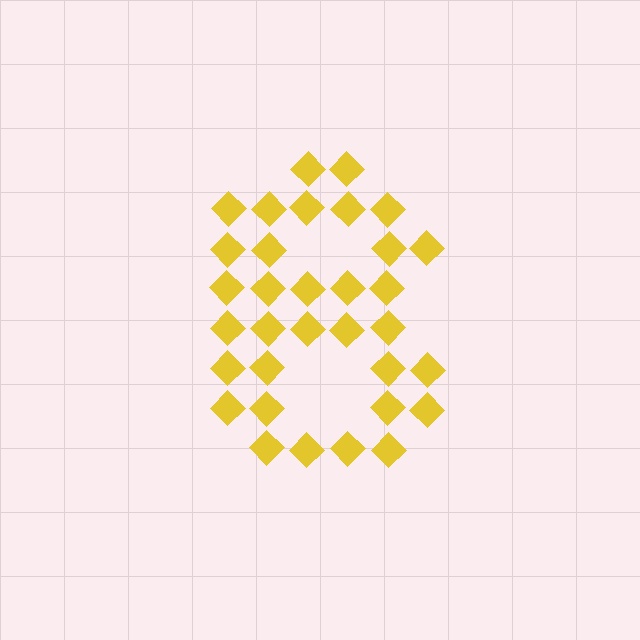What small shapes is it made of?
It is made of small diamonds.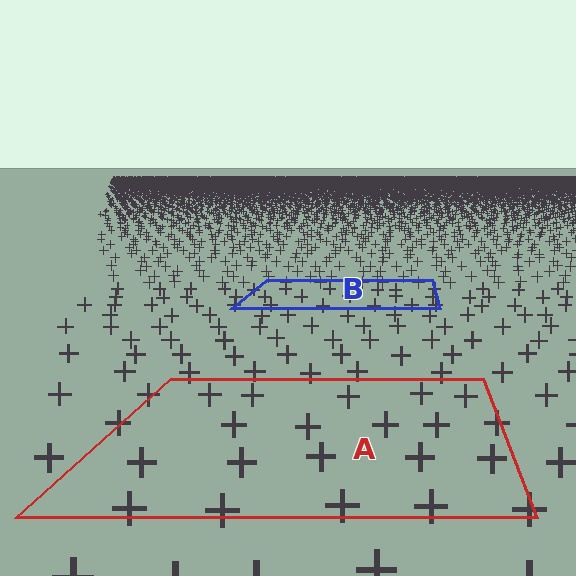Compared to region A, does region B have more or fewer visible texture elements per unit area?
Region B has more texture elements per unit area — they are packed more densely because it is farther away.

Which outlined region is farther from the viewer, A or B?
Region B is farther from the viewer — the texture elements inside it appear smaller and more densely packed.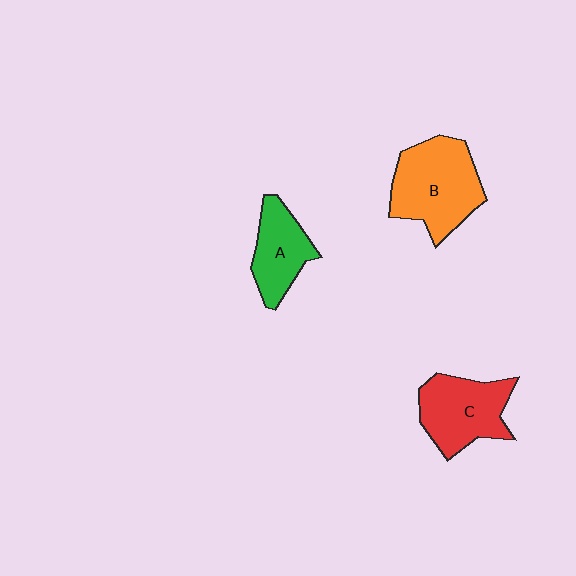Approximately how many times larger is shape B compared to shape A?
Approximately 1.6 times.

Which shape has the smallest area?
Shape A (green).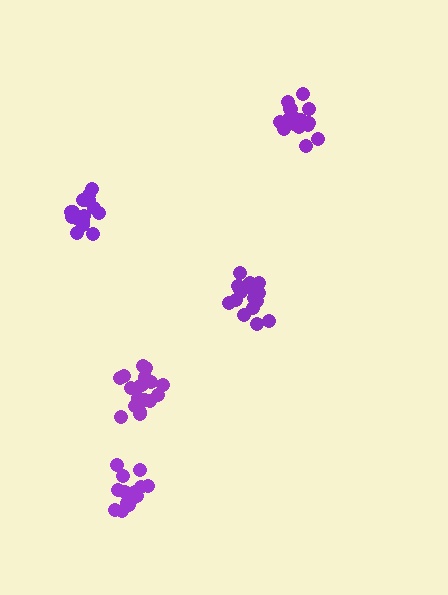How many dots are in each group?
Group 1: 18 dots, Group 2: 19 dots, Group 3: 18 dots, Group 4: 14 dots, Group 5: 19 dots (88 total).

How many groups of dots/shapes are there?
There are 5 groups.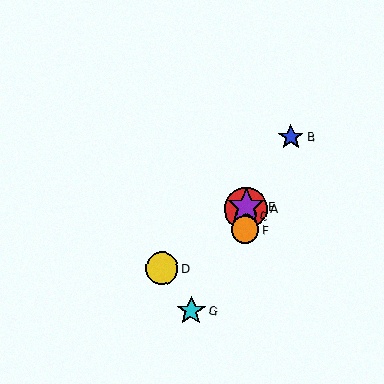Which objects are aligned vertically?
Objects A, C, E, F are aligned vertically.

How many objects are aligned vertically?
4 objects (A, C, E, F) are aligned vertically.